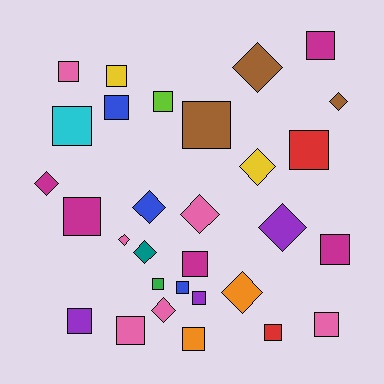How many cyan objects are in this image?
There is 1 cyan object.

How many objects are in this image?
There are 30 objects.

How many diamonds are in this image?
There are 11 diamonds.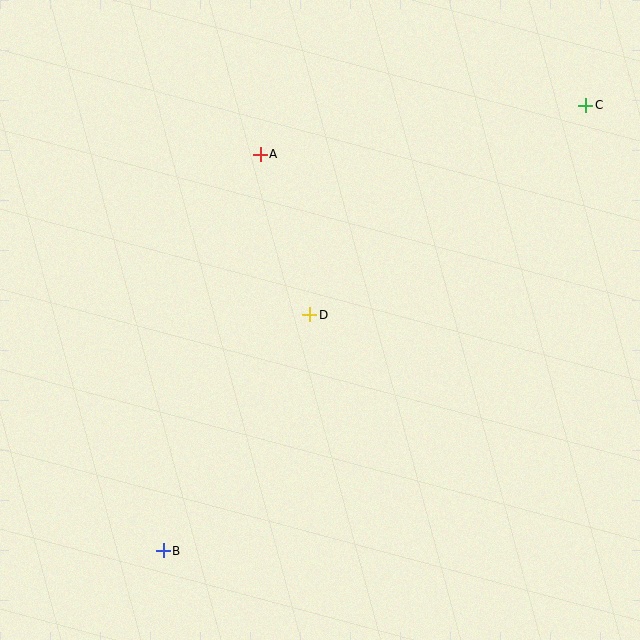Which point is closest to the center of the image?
Point D at (310, 315) is closest to the center.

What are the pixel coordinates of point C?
Point C is at (586, 105).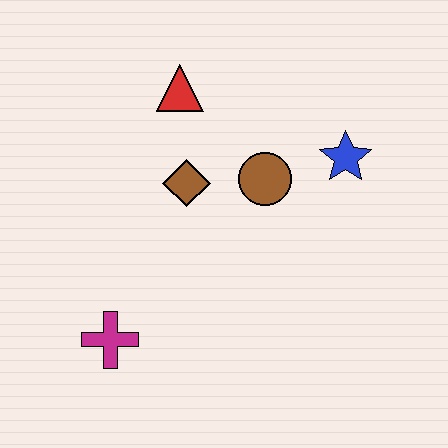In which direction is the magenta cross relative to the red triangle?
The magenta cross is below the red triangle.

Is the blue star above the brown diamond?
Yes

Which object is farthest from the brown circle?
The magenta cross is farthest from the brown circle.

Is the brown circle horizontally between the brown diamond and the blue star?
Yes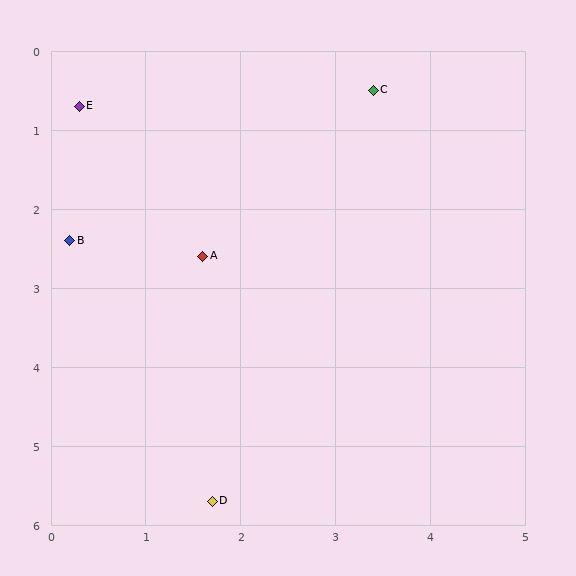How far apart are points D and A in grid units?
Points D and A are about 3.1 grid units apart.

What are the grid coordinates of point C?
Point C is at approximately (3.4, 0.5).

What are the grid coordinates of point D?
Point D is at approximately (1.7, 5.7).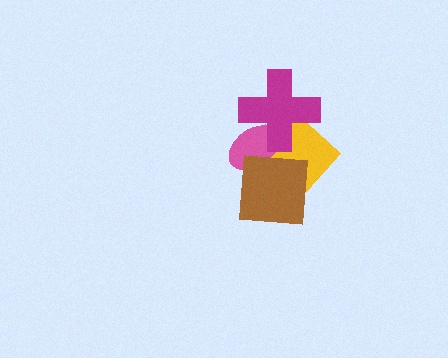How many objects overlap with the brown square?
2 objects overlap with the brown square.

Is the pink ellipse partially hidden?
Yes, it is partially covered by another shape.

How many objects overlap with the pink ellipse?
3 objects overlap with the pink ellipse.